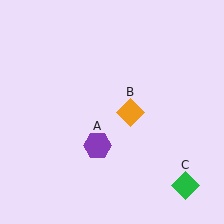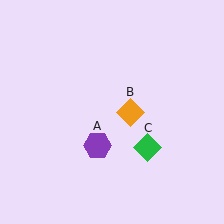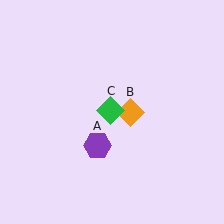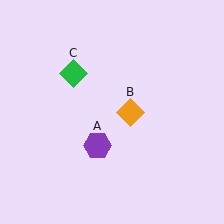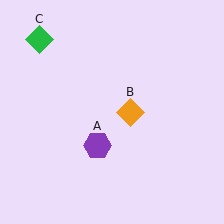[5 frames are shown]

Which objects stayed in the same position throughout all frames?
Purple hexagon (object A) and orange diamond (object B) remained stationary.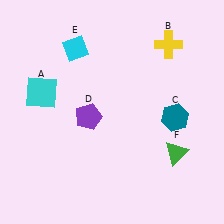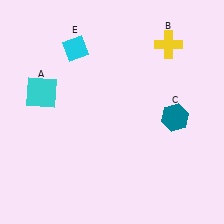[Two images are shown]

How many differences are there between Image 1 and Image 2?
There are 2 differences between the two images.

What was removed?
The green triangle (F), the purple pentagon (D) were removed in Image 2.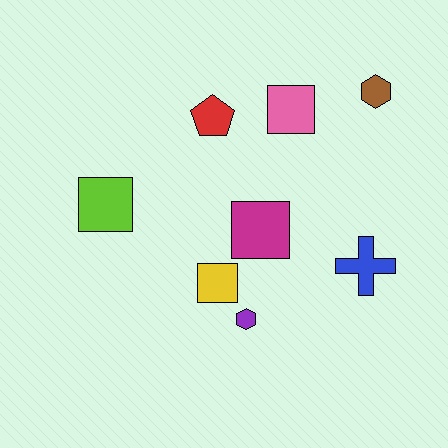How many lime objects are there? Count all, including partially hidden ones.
There is 1 lime object.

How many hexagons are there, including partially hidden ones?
There are 2 hexagons.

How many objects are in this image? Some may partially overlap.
There are 8 objects.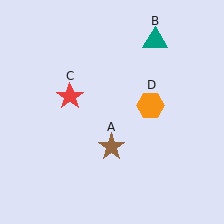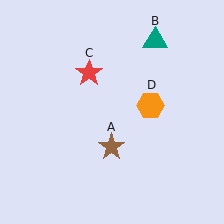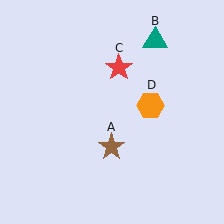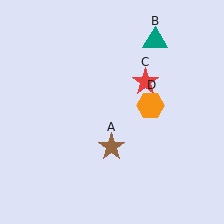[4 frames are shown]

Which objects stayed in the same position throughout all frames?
Brown star (object A) and teal triangle (object B) and orange hexagon (object D) remained stationary.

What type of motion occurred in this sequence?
The red star (object C) rotated clockwise around the center of the scene.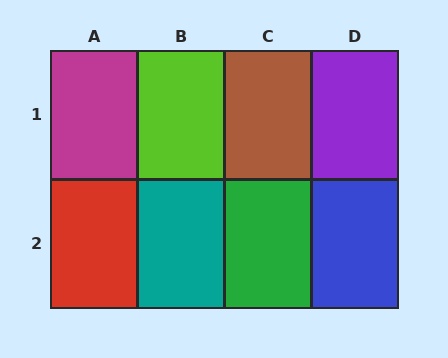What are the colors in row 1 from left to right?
Magenta, lime, brown, purple.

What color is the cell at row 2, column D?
Blue.